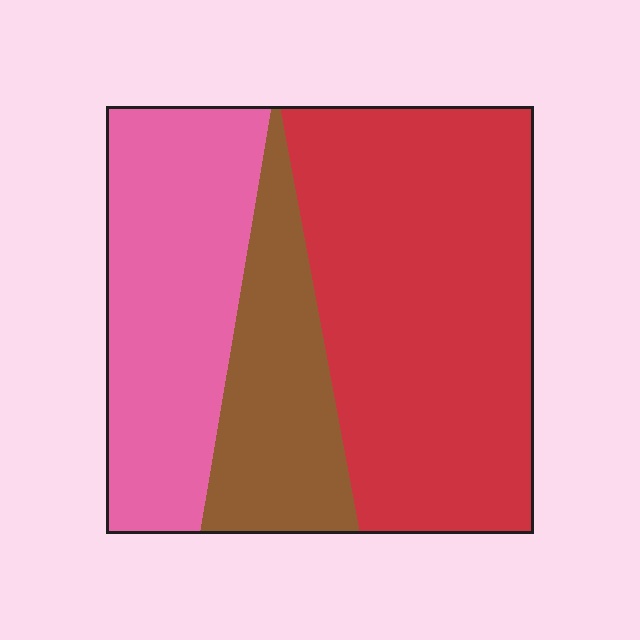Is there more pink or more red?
Red.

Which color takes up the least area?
Brown, at roughly 20%.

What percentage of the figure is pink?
Pink takes up between a quarter and a half of the figure.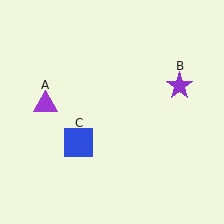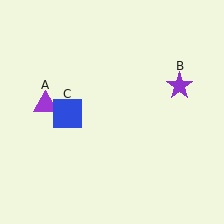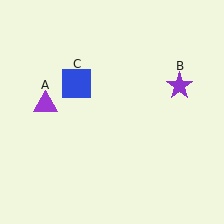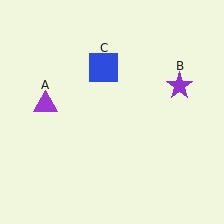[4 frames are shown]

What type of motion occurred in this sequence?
The blue square (object C) rotated clockwise around the center of the scene.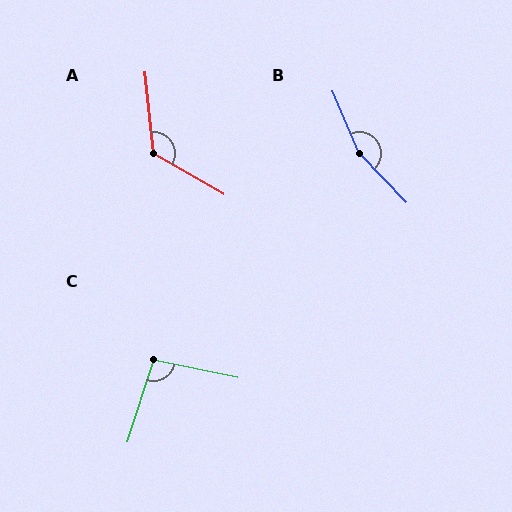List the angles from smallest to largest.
C (96°), A (126°), B (160°).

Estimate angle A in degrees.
Approximately 126 degrees.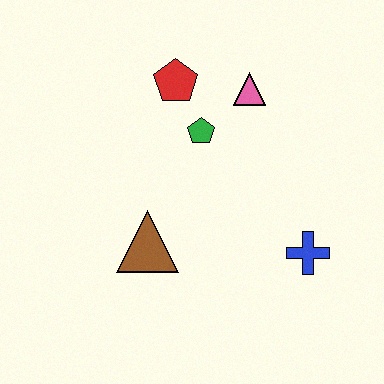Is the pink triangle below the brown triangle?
No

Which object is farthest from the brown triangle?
The pink triangle is farthest from the brown triangle.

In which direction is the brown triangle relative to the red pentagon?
The brown triangle is below the red pentagon.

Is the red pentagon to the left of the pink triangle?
Yes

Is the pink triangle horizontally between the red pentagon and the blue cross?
Yes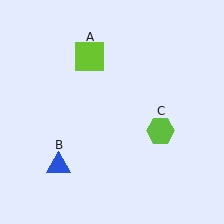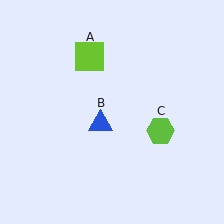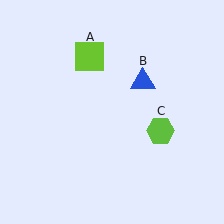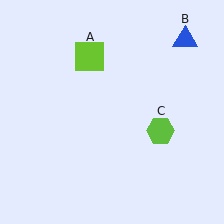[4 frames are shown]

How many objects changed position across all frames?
1 object changed position: blue triangle (object B).